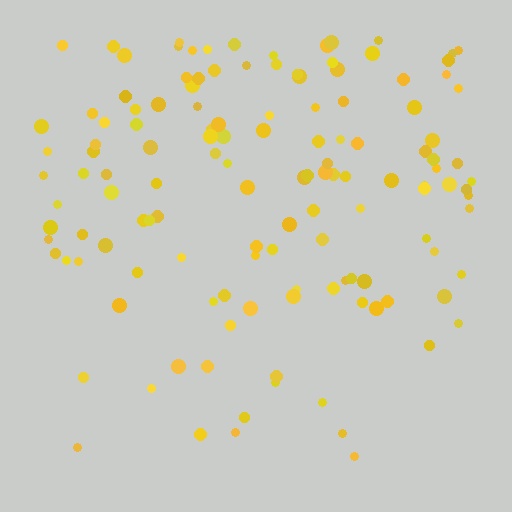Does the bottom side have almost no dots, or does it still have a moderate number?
Still a moderate number, just noticeably fewer than the top.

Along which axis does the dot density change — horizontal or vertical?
Vertical.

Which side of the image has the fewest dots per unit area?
The bottom.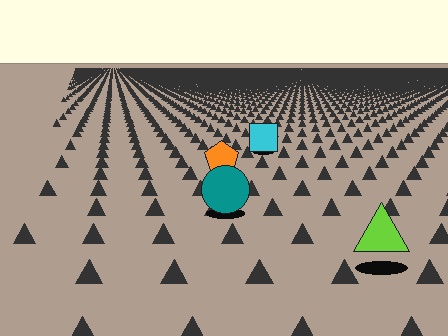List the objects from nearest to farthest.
From nearest to farthest: the lime triangle, the teal circle, the orange pentagon, the cyan square.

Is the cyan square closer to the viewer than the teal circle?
No. The teal circle is closer — you can tell from the texture gradient: the ground texture is coarser near it.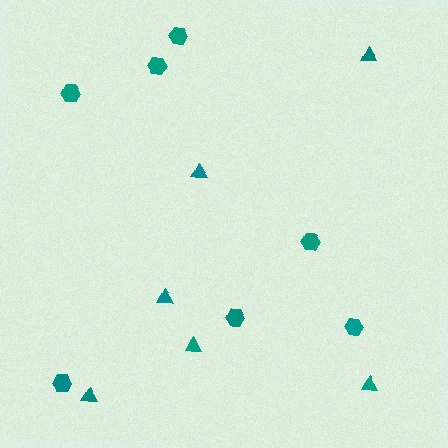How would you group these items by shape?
There are 2 groups: one group of triangles (6) and one group of hexagons (7).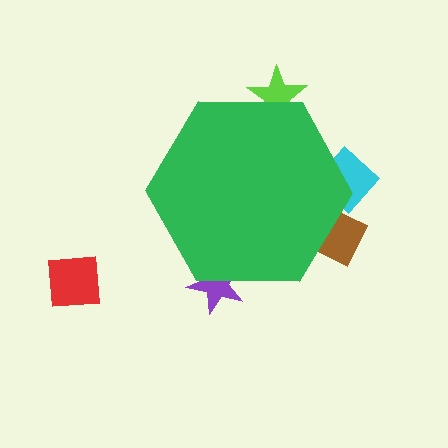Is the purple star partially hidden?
Yes, the purple star is partially hidden behind the green hexagon.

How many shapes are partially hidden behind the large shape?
4 shapes are partially hidden.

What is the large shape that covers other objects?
A green hexagon.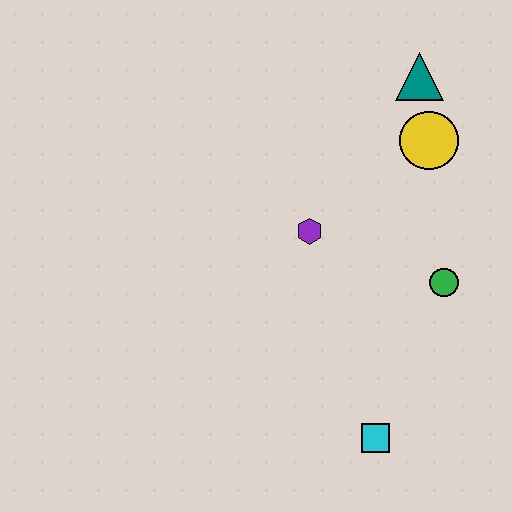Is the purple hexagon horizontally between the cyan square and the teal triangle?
No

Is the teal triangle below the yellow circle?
No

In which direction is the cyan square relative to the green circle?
The cyan square is below the green circle.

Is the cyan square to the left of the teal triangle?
Yes